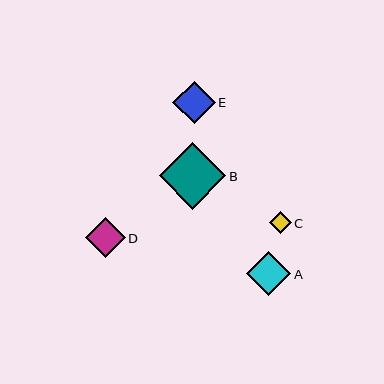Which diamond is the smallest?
Diamond C is the smallest with a size of approximately 22 pixels.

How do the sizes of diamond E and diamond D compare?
Diamond E and diamond D are approximately the same size.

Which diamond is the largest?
Diamond B is the largest with a size of approximately 67 pixels.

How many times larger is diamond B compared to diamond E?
Diamond B is approximately 1.6 times the size of diamond E.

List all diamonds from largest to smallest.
From largest to smallest: B, A, E, D, C.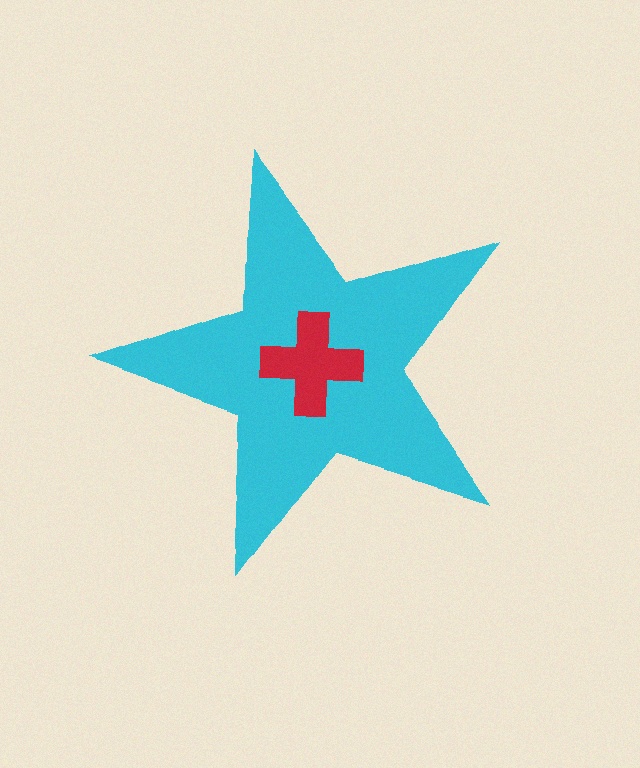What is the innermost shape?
The red cross.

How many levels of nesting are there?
2.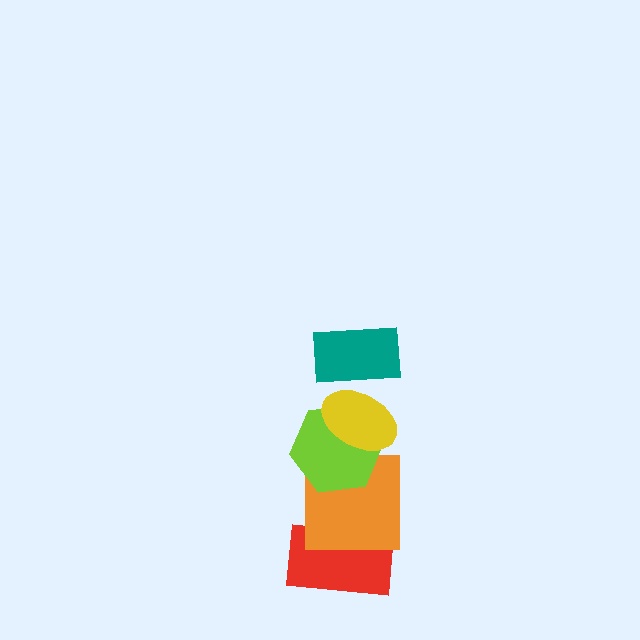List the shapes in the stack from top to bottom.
From top to bottom: the teal rectangle, the yellow ellipse, the lime hexagon, the orange square, the red rectangle.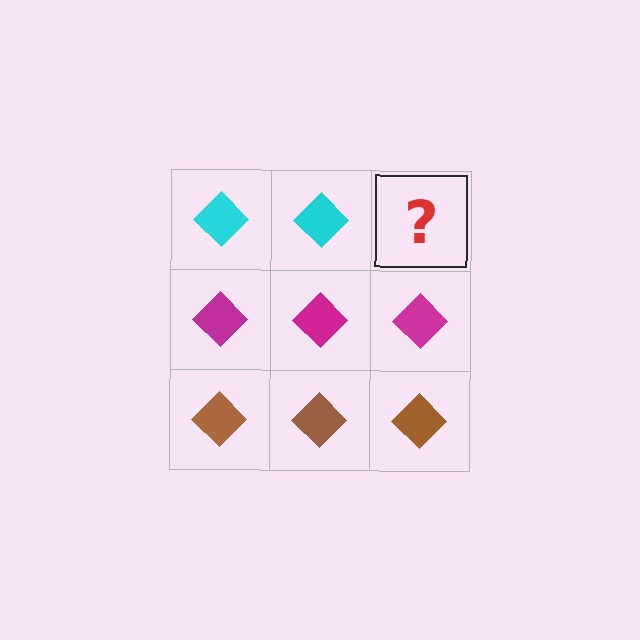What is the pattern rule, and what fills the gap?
The rule is that each row has a consistent color. The gap should be filled with a cyan diamond.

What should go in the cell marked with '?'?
The missing cell should contain a cyan diamond.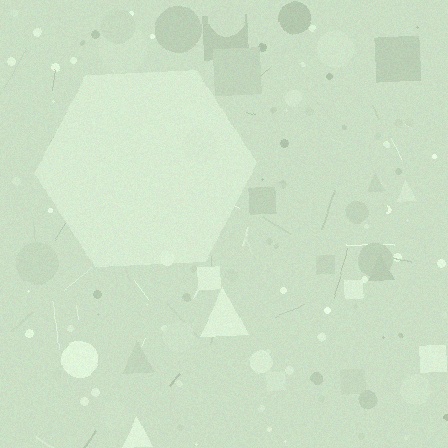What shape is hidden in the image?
A hexagon is hidden in the image.